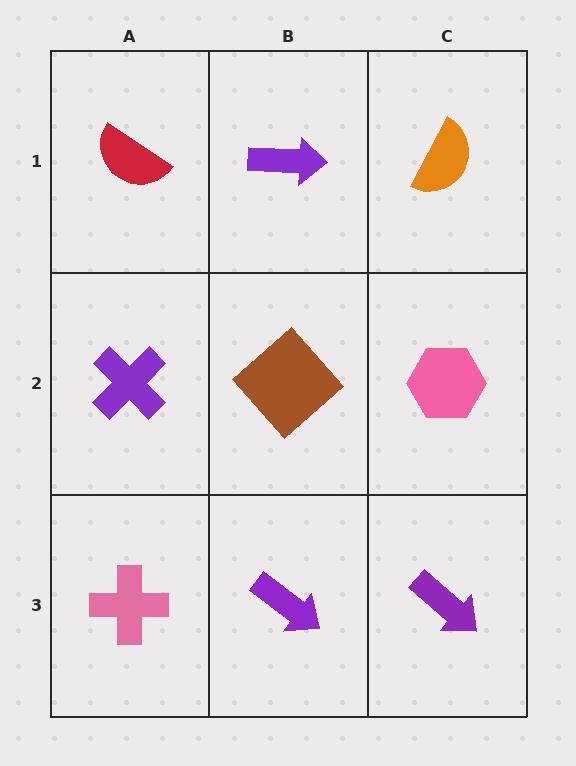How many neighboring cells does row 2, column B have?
4.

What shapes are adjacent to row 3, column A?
A purple cross (row 2, column A), a purple arrow (row 3, column B).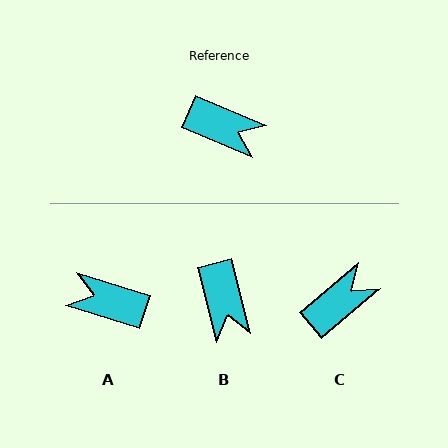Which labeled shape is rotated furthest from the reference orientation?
A, about 174 degrees away.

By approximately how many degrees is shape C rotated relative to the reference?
Approximately 64 degrees counter-clockwise.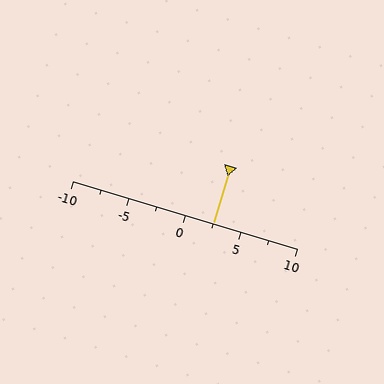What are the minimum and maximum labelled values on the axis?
The axis runs from -10 to 10.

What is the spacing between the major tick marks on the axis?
The major ticks are spaced 5 apart.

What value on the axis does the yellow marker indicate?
The marker indicates approximately 2.5.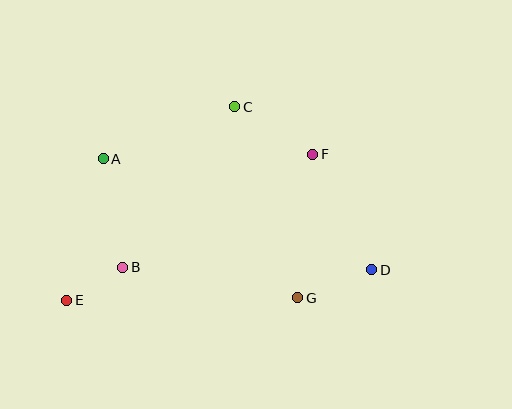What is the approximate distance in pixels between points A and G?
The distance between A and G is approximately 239 pixels.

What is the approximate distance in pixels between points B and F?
The distance between B and F is approximately 221 pixels.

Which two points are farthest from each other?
Points D and E are farthest from each other.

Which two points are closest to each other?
Points B and E are closest to each other.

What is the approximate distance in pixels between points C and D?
The distance between C and D is approximately 213 pixels.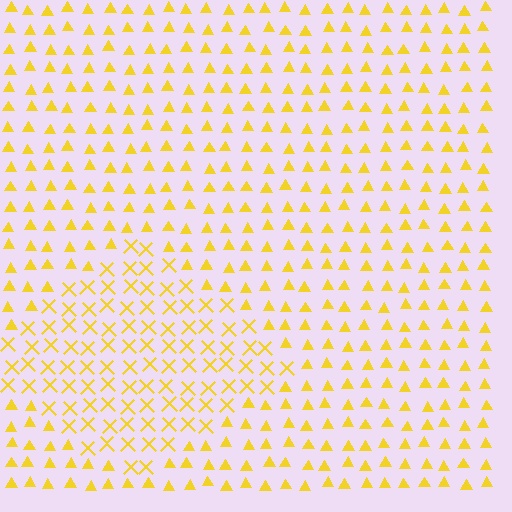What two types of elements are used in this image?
The image uses X marks inside the diamond region and triangles outside it.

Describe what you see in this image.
The image is filled with small yellow elements arranged in a uniform grid. A diamond-shaped region contains X marks, while the surrounding area contains triangles. The boundary is defined purely by the change in element shape.